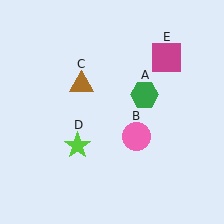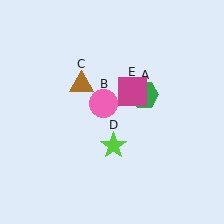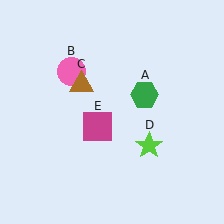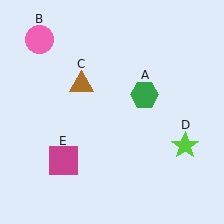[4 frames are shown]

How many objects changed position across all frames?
3 objects changed position: pink circle (object B), lime star (object D), magenta square (object E).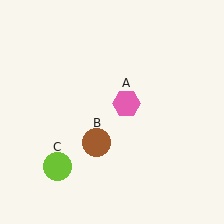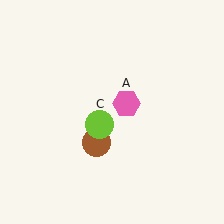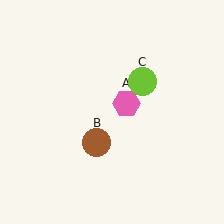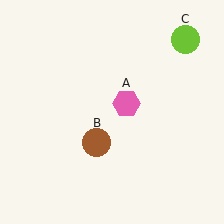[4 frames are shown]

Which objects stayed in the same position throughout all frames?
Pink hexagon (object A) and brown circle (object B) remained stationary.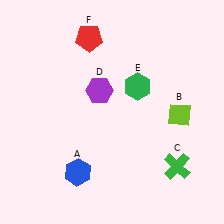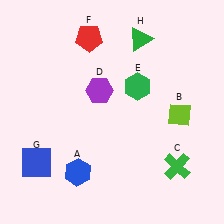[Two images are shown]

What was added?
A blue square (G), a green triangle (H) were added in Image 2.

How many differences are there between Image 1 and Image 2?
There are 2 differences between the two images.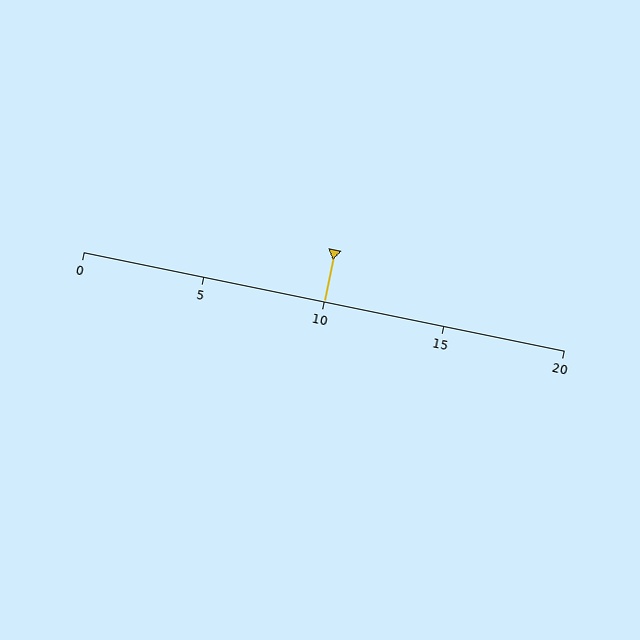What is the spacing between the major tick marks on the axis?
The major ticks are spaced 5 apart.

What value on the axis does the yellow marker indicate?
The marker indicates approximately 10.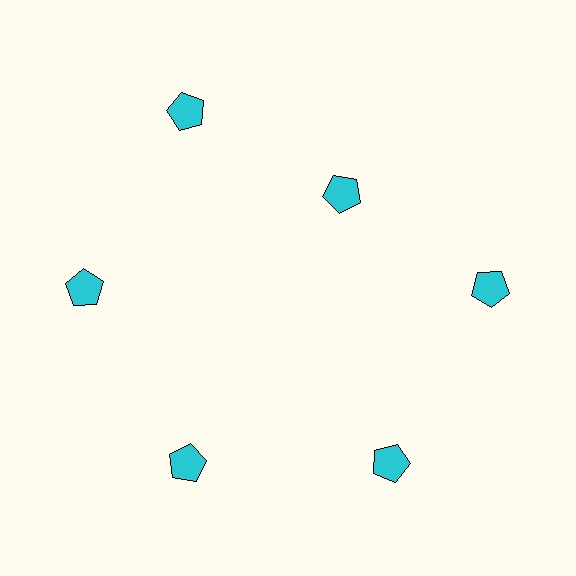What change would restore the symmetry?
The symmetry would be restored by moving it outward, back onto the ring so that all 6 pentagons sit at equal angles and equal distance from the center.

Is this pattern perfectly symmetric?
No. The 6 cyan pentagons are arranged in a ring, but one element near the 1 o'clock position is pulled inward toward the center, breaking the 6-fold rotational symmetry.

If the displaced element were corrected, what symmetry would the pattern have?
It would have 6-fold rotational symmetry — the pattern would map onto itself every 60 degrees.